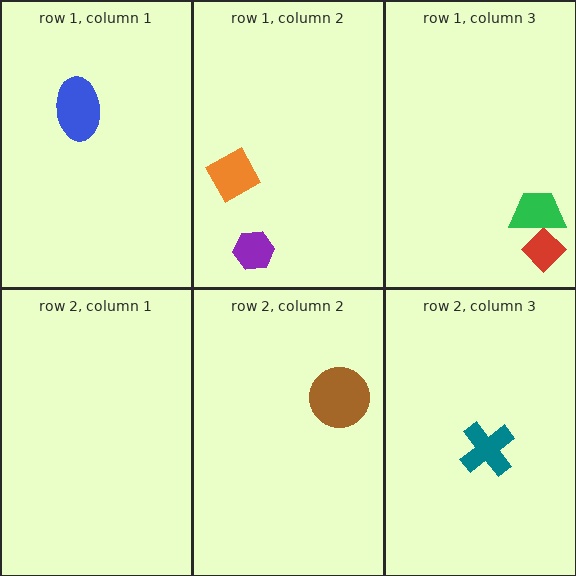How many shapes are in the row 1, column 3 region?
2.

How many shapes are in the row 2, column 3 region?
1.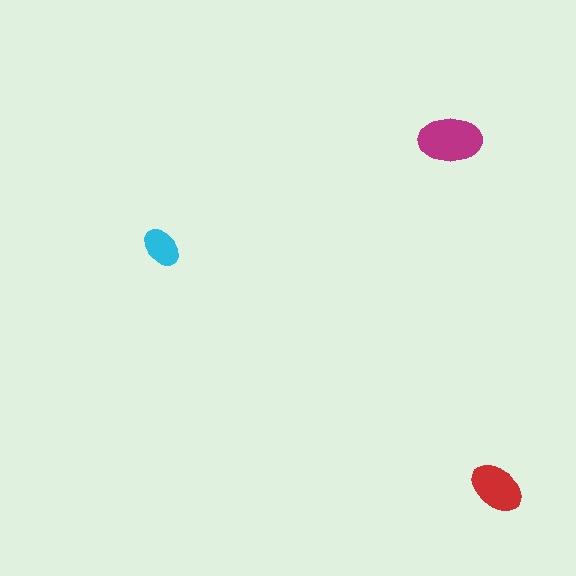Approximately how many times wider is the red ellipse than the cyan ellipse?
About 1.5 times wider.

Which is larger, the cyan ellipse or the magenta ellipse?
The magenta one.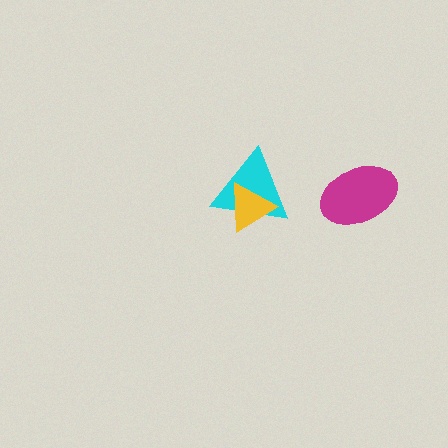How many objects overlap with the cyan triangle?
1 object overlaps with the cyan triangle.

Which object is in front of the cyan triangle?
The yellow triangle is in front of the cyan triangle.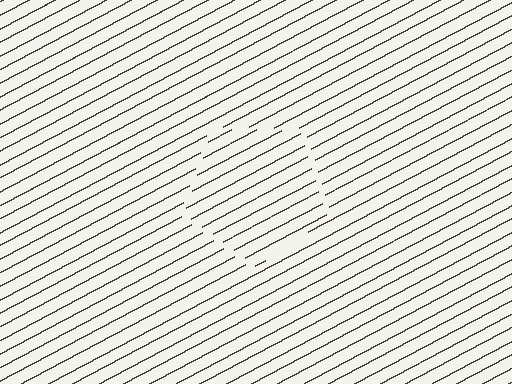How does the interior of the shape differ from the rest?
The interior of the shape contains the same grating, shifted by half a period — the contour is defined by the phase discontinuity where line-ends from the inner and outer gratings abut.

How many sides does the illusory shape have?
5 sides — the line-ends trace a pentagon.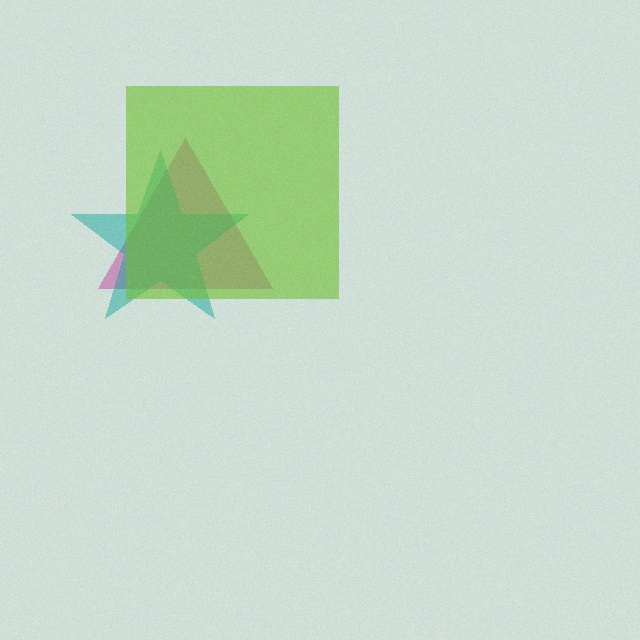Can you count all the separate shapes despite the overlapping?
Yes, there are 3 separate shapes.